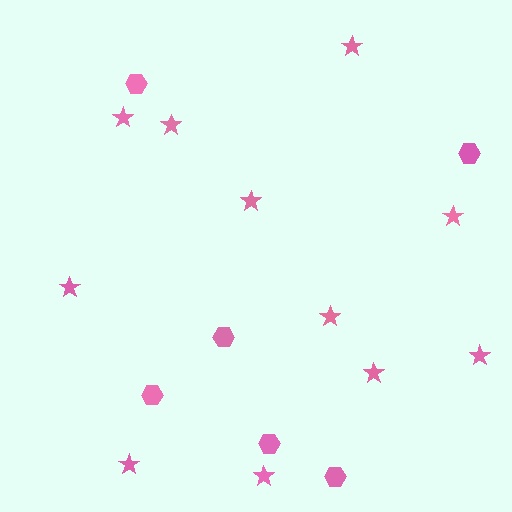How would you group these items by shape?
There are 2 groups: one group of hexagons (6) and one group of stars (11).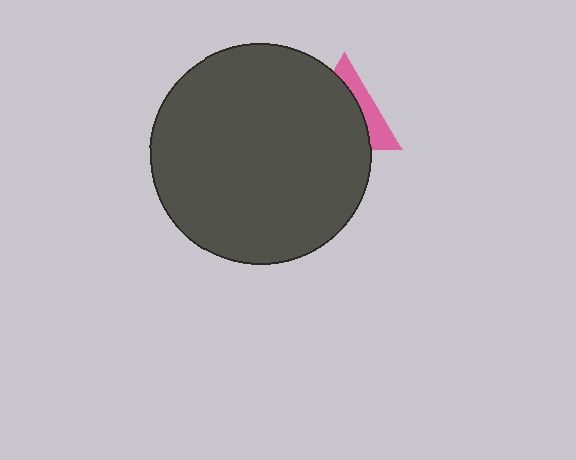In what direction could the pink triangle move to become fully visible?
The pink triangle could move right. That would shift it out from behind the dark gray circle entirely.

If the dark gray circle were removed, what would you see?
You would see the complete pink triangle.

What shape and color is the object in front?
The object in front is a dark gray circle.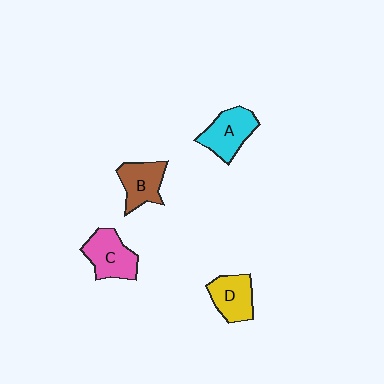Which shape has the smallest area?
Shape D (yellow).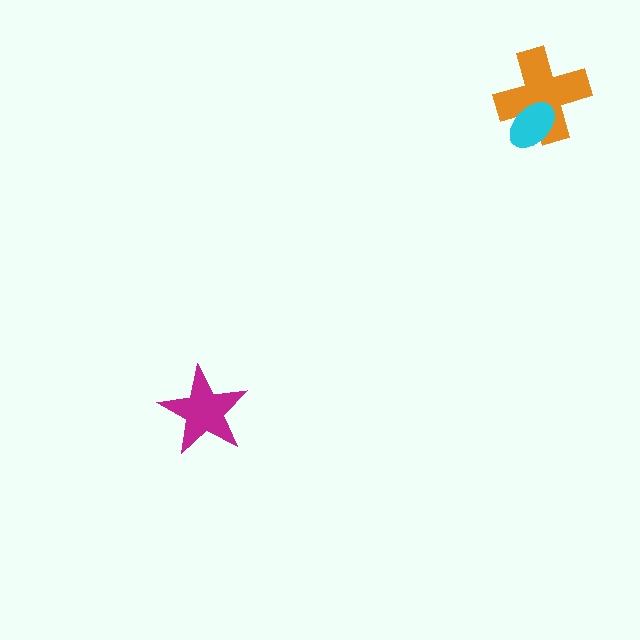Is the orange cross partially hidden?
Yes, it is partially covered by another shape.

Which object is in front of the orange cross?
The cyan ellipse is in front of the orange cross.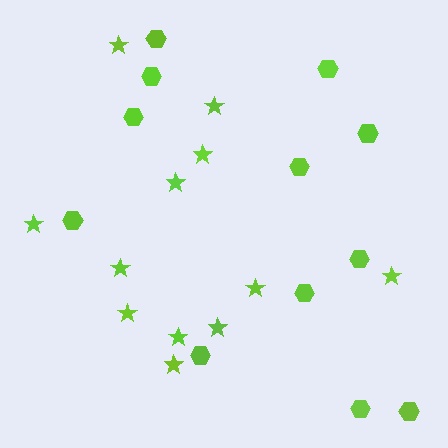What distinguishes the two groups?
There are 2 groups: one group of hexagons (12) and one group of stars (12).